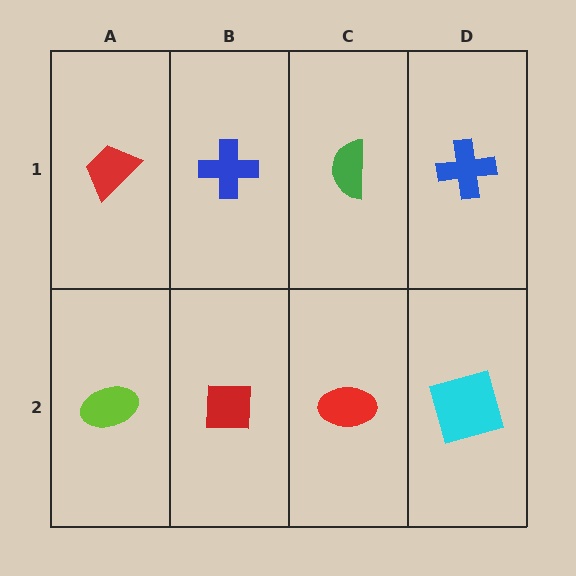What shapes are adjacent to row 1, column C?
A red ellipse (row 2, column C), a blue cross (row 1, column B), a blue cross (row 1, column D).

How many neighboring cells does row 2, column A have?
2.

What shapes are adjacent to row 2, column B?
A blue cross (row 1, column B), a lime ellipse (row 2, column A), a red ellipse (row 2, column C).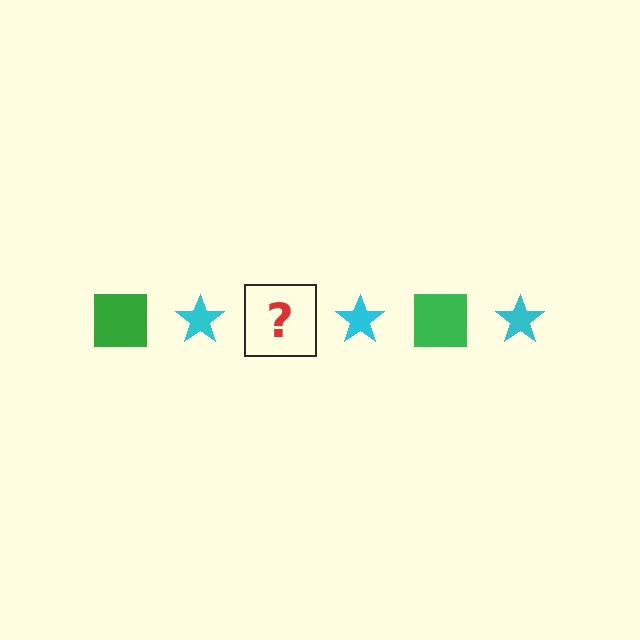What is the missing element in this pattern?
The missing element is a green square.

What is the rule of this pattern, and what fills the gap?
The rule is that the pattern alternates between green square and cyan star. The gap should be filled with a green square.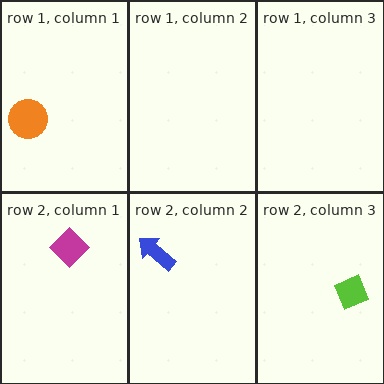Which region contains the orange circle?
The row 1, column 1 region.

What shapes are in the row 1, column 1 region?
The orange circle.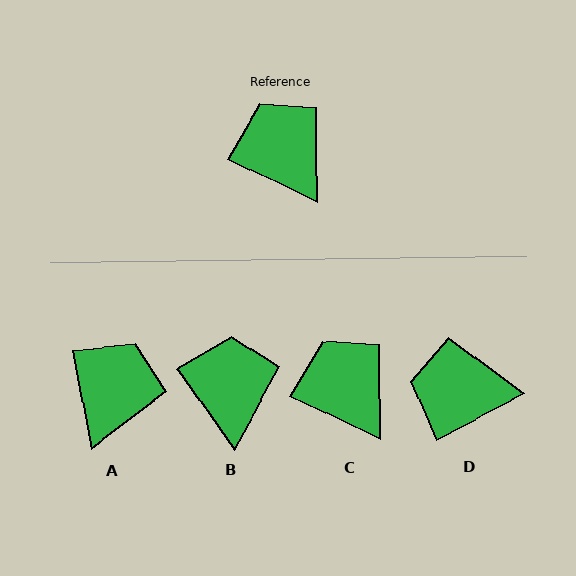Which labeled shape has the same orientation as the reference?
C.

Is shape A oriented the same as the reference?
No, it is off by about 53 degrees.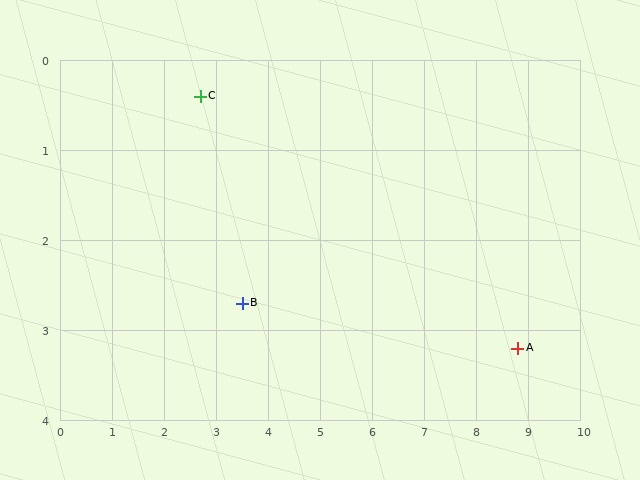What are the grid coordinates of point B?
Point B is at approximately (3.5, 2.7).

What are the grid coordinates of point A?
Point A is at approximately (8.8, 3.2).